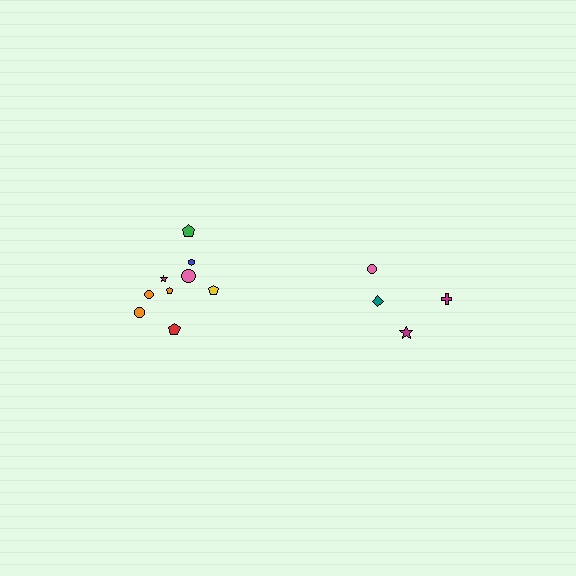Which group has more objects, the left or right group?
The left group.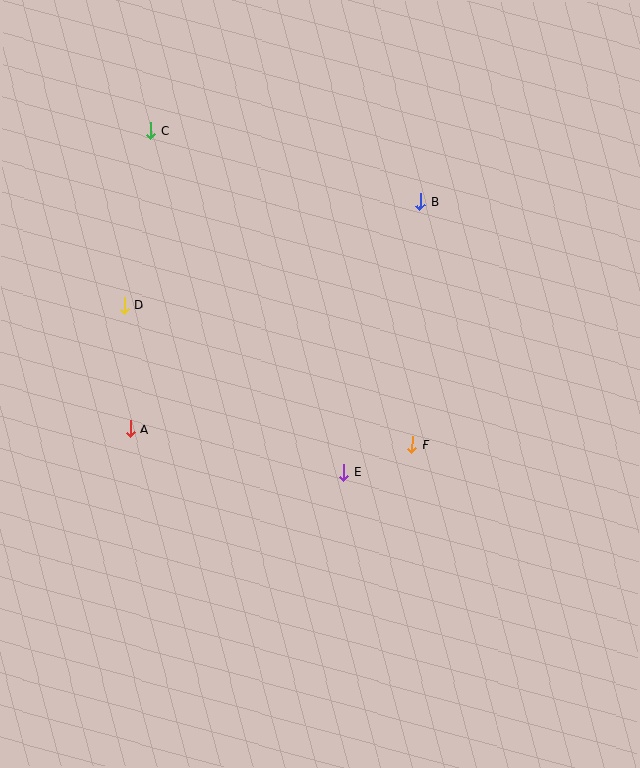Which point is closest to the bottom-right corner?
Point F is closest to the bottom-right corner.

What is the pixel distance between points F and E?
The distance between F and E is 74 pixels.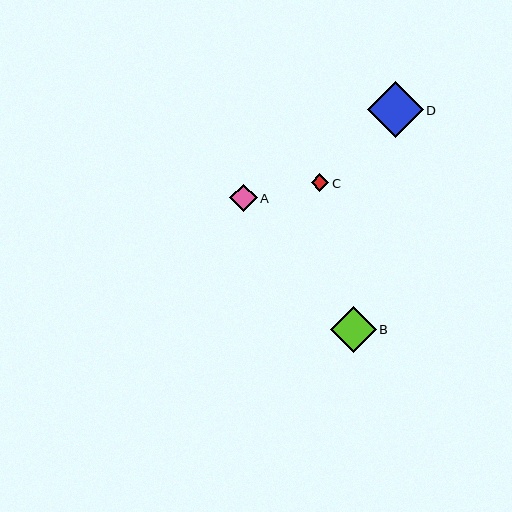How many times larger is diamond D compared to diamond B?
Diamond D is approximately 1.2 times the size of diamond B.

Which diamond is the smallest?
Diamond C is the smallest with a size of approximately 17 pixels.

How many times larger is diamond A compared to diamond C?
Diamond A is approximately 1.6 times the size of diamond C.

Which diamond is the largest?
Diamond D is the largest with a size of approximately 56 pixels.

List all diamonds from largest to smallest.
From largest to smallest: D, B, A, C.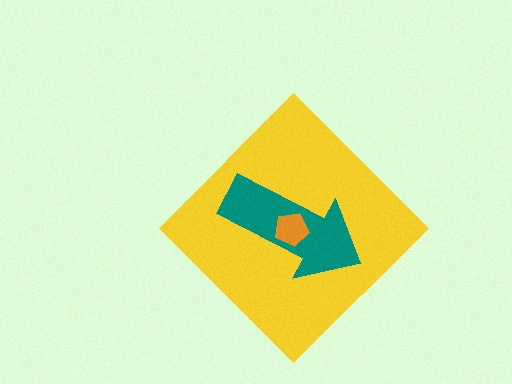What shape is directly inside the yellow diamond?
The teal arrow.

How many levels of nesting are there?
3.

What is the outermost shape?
The yellow diamond.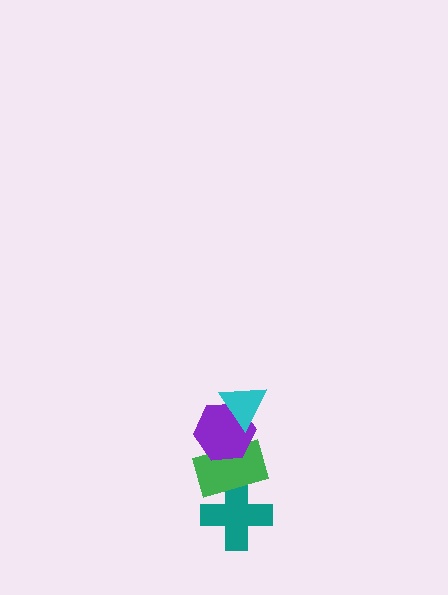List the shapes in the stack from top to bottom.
From top to bottom: the cyan triangle, the purple hexagon, the green rectangle, the teal cross.